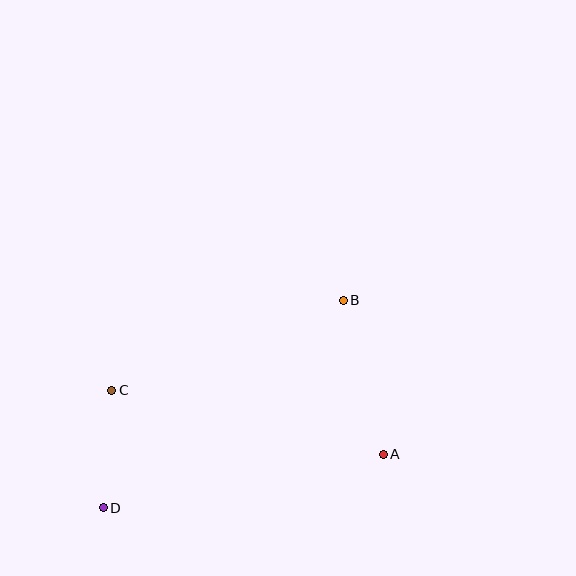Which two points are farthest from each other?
Points B and D are farthest from each other.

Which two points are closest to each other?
Points C and D are closest to each other.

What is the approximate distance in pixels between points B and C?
The distance between B and C is approximately 248 pixels.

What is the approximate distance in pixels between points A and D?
The distance between A and D is approximately 285 pixels.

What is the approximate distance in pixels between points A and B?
The distance between A and B is approximately 159 pixels.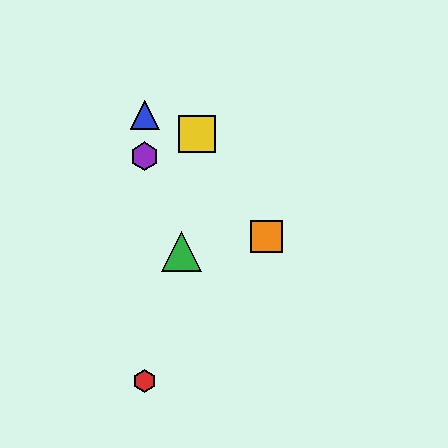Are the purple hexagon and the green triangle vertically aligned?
No, the purple hexagon is at x≈145 and the green triangle is at x≈182.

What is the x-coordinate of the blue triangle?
The blue triangle is at x≈145.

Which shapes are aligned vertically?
The red hexagon, the blue triangle, the purple hexagon are aligned vertically.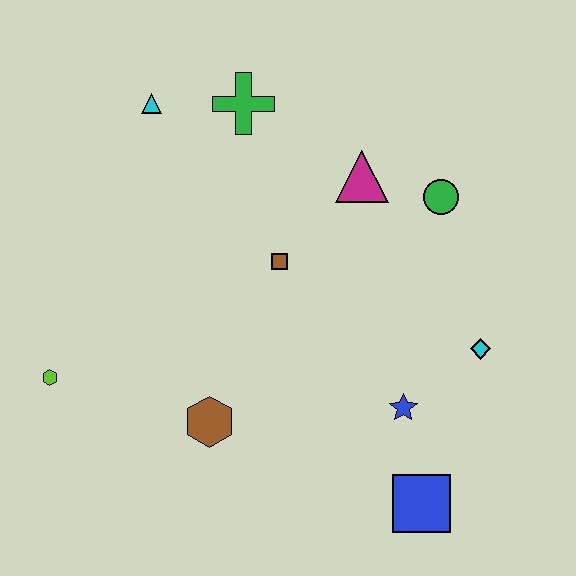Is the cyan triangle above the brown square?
Yes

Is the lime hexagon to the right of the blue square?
No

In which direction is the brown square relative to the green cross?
The brown square is below the green cross.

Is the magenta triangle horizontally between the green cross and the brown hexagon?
No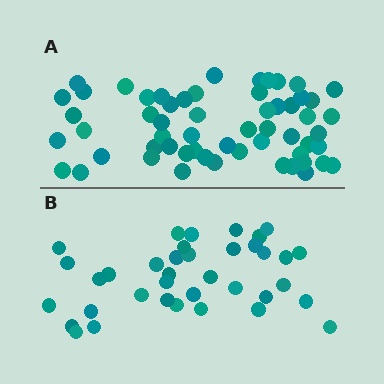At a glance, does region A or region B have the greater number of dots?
Region A (the top region) has more dots.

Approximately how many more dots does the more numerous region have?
Region A has approximately 20 more dots than region B.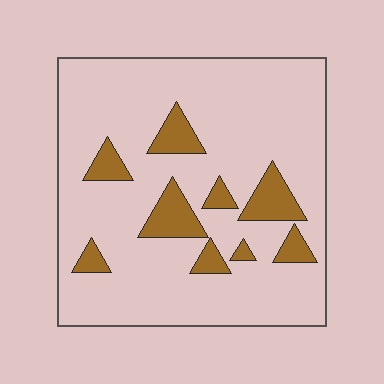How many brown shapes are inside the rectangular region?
9.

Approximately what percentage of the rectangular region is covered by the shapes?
Approximately 15%.